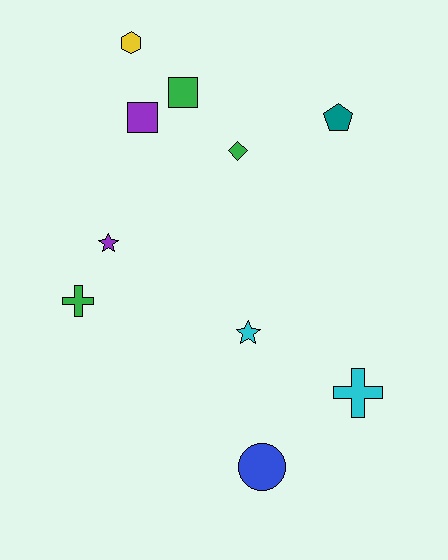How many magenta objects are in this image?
There are no magenta objects.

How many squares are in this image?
There are 2 squares.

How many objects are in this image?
There are 10 objects.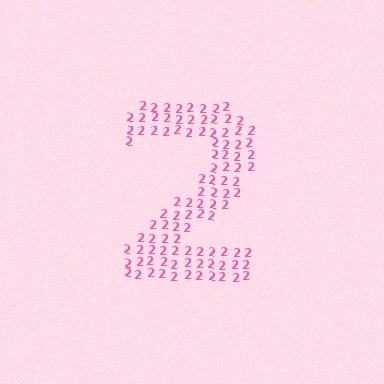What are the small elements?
The small elements are digit 2's.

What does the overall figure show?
The overall figure shows the digit 2.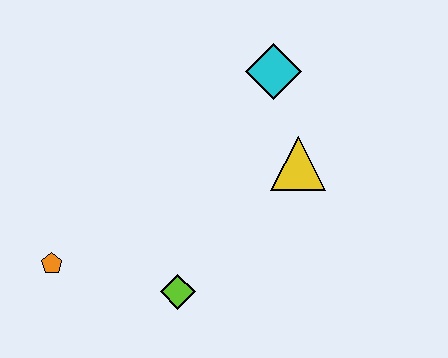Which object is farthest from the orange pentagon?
The cyan diamond is farthest from the orange pentagon.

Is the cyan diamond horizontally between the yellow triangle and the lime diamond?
Yes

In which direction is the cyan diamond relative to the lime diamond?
The cyan diamond is above the lime diamond.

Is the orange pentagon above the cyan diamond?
No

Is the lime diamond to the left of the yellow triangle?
Yes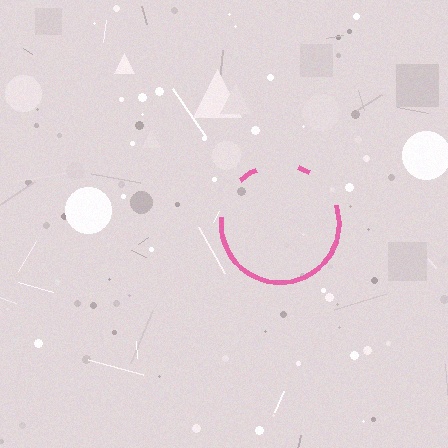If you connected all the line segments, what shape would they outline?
They would outline a circle.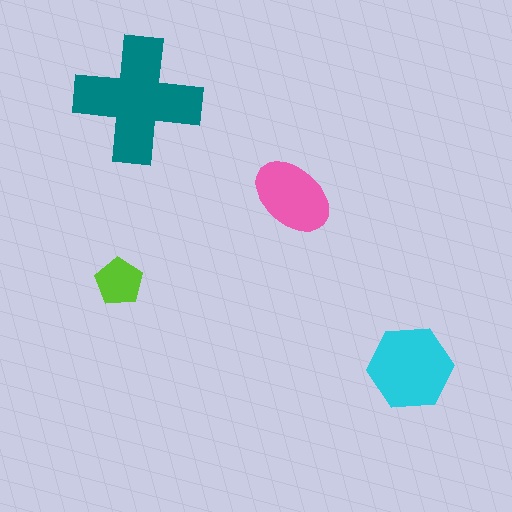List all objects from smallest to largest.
The lime pentagon, the pink ellipse, the cyan hexagon, the teal cross.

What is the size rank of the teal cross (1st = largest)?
1st.